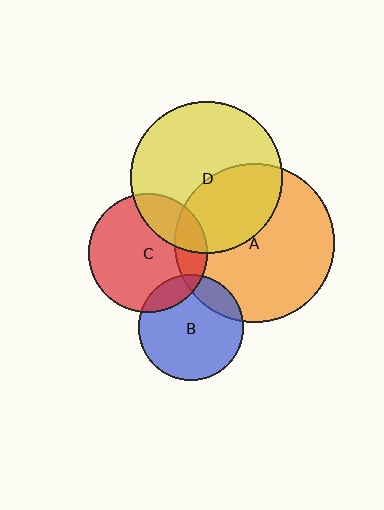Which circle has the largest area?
Circle A (orange).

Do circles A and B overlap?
Yes.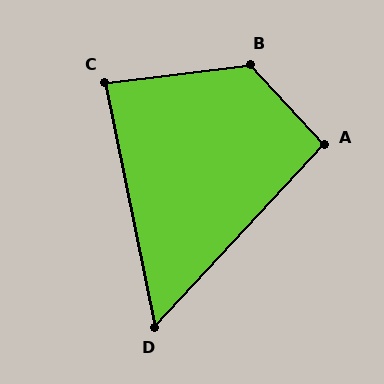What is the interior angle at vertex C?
Approximately 86 degrees (approximately right).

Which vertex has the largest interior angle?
B, at approximately 126 degrees.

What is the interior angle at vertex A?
Approximately 94 degrees (approximately right).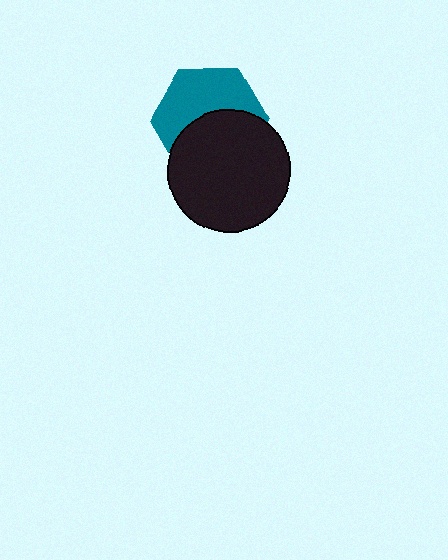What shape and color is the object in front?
The object in front is a black circle.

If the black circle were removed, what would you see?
You would see the complete teal hexagon.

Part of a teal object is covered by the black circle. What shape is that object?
It is a hexagon.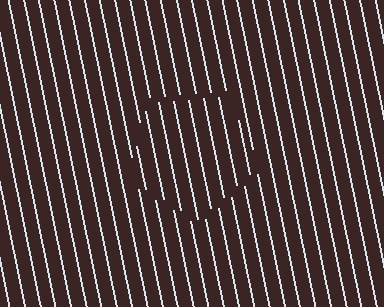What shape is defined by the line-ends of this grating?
An illusory pentagon. The interior of the shape contains the same grating, shifted by half a period — the contour is defined by the phase discontinuity where line-ends from the inner and outer gratings abut.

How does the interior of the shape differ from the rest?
The interior of the shape contains the same grating, shifted by half a period — the contour is defined by the phase discontinuity where line-ends from the inner and outer gratings abut.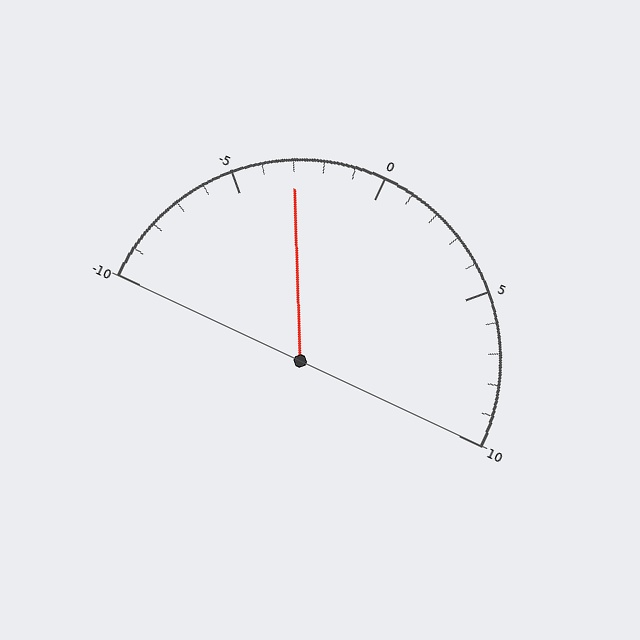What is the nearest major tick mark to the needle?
The nearest major tick mark is -5.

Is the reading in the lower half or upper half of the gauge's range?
The reading is in the lower half of the range (-10 to 10).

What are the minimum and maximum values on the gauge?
The gauge ranges from -10 to 10.